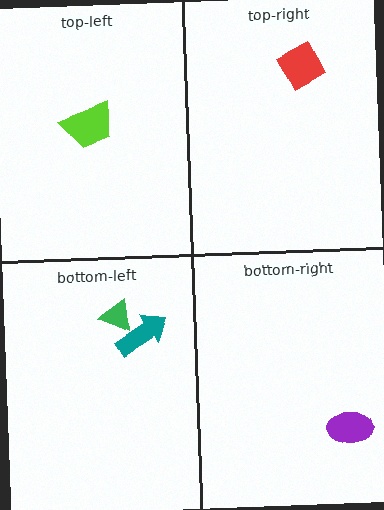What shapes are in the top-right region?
The red diamond.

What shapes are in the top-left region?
The lime trapezoid.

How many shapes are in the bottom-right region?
1.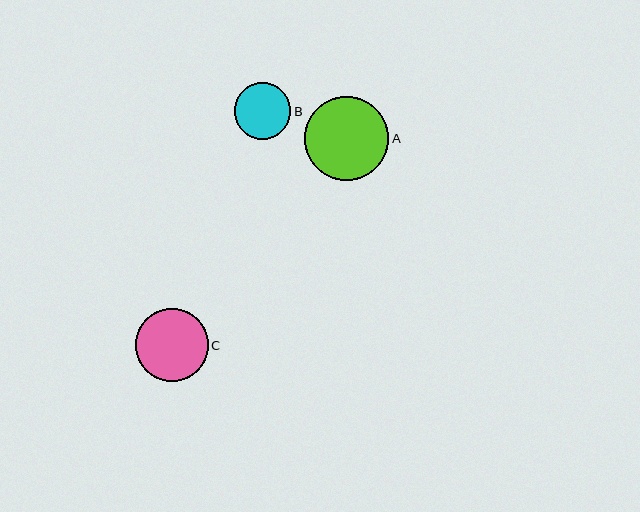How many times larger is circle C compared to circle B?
Circle C is approximately 1.3 times the size of circle B.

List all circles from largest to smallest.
From largest to smallest: A, C, B.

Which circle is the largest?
Circle A is the largest with a size of approximately 84 pixels.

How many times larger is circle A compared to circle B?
Circle A is approximately 1.5 times the size of circle B.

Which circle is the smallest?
Circle B is the smallest with a size of approximately 57 pixels.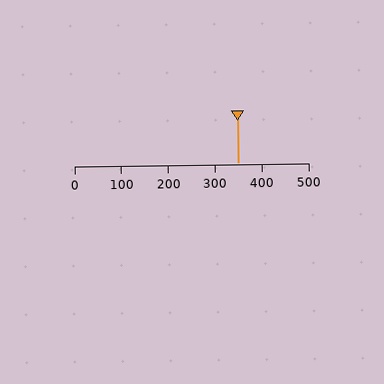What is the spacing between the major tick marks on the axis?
The major ticks are spaced 100 apart.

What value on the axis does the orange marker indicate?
The marker indicates approximately 350.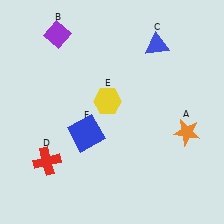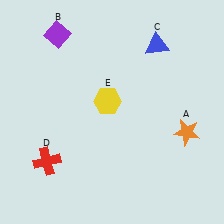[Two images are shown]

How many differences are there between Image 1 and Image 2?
There is 1 difference between the two images.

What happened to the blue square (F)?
The blue square (F) was removed in Image 2. It was in the bottom-left area of Image 1.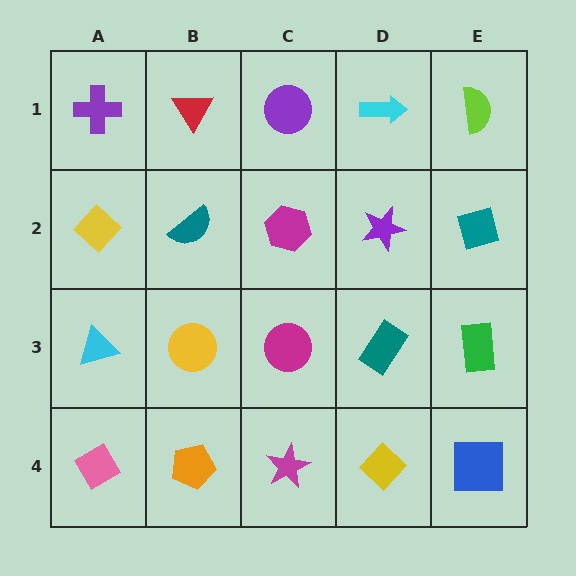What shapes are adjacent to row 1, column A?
A yellow diamond (row 2, column A), a red triangle (row 1, column B).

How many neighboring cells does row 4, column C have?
3.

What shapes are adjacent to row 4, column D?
A teal rectangle (row 3, column D), a magenta star (row 4, column C), a blue square (row 4, column E).